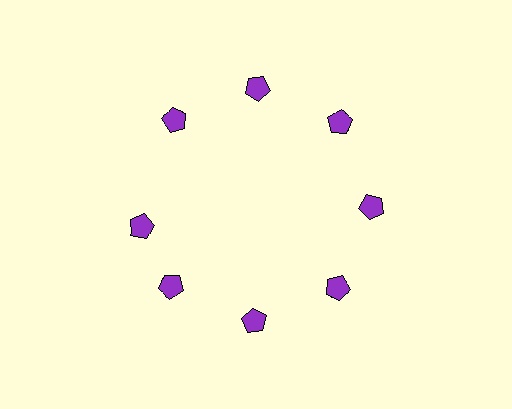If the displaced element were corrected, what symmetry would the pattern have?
It would have 8-fold rotational symmetry — the pattern would map onto itself every 45 degrees.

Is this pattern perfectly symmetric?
No. The 8 purple pentagons are arranged in a ring, but one element near the 9 o'clock position is rotated out of alignment along the ring, breaking the 8-fold rotational symmetry.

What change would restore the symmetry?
The symmetry would be restored by rotating it back into even spacing with its neighbors so that all 8 pentagons sit at equal angles and equal distance from the center.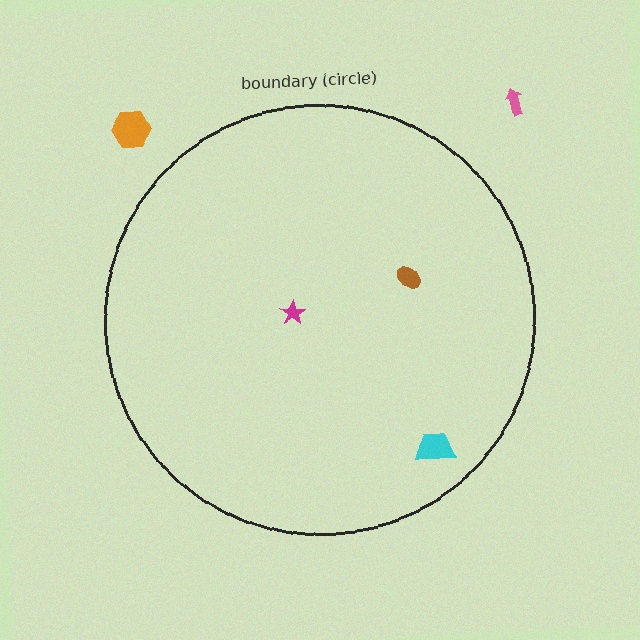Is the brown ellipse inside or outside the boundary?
Inside.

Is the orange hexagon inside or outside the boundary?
Outside.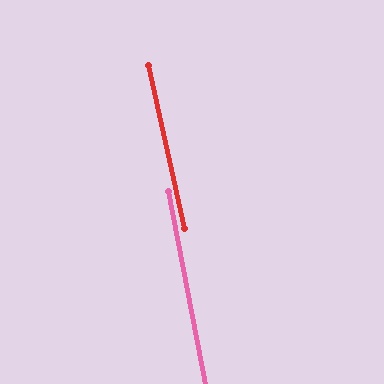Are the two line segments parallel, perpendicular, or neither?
Parallel — their directions differ by only 1.2°.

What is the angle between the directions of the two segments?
Approximately 1 degree.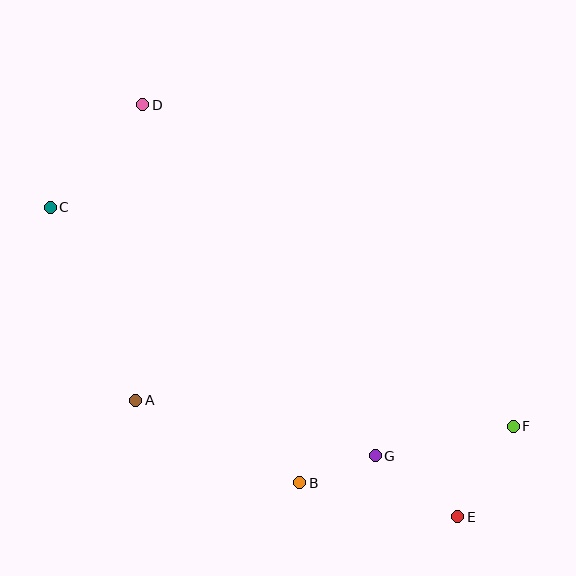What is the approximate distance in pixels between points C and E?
The distance between C and E is approximately 512 pixels.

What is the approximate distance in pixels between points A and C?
The distance between A and C is approximately 211 pixels.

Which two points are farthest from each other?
Points D and E are farthest from each other.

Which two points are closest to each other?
Points B and G are closest to each other.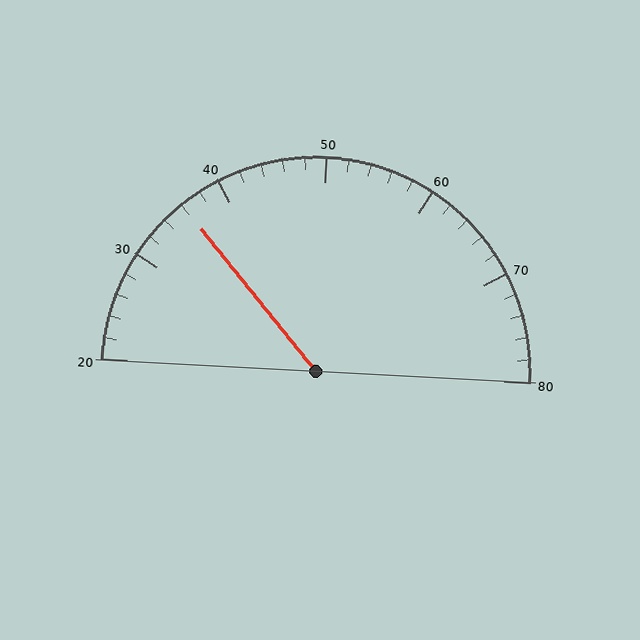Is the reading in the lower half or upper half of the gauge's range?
The reading is in the lower half of the range (20 to 80).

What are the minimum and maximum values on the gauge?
The gauge ranges from 20 to 80.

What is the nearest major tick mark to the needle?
The nearest major tick mark is 40.